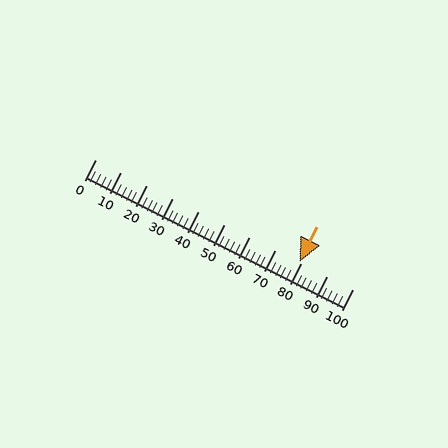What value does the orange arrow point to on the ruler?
The orange arrow points to approximately 79.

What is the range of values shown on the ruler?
The ruler shows values from 0 to 100.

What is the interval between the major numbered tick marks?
The major tick marks are spaced 10 units apart.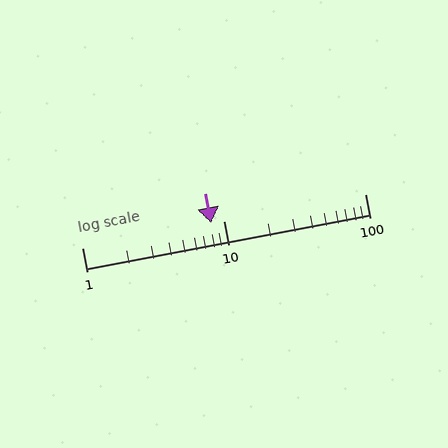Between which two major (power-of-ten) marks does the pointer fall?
The pointer is between 1 and 10.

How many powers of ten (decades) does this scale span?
The scale spans 2 decades, from 1 to 100.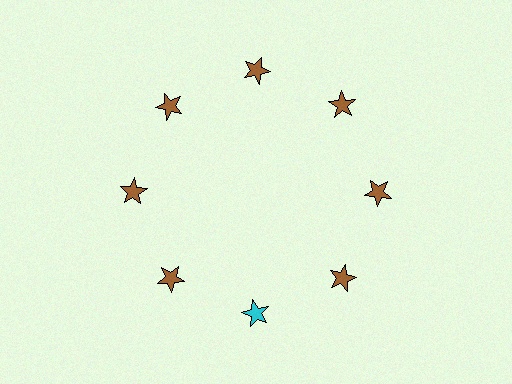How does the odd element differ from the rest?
It has a different color: cyan instead of brown.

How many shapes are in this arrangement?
There are 8 shapes arranged in a ring pattern.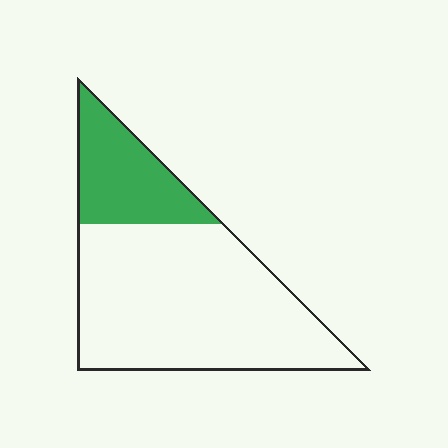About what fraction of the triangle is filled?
About one quarter (1/4).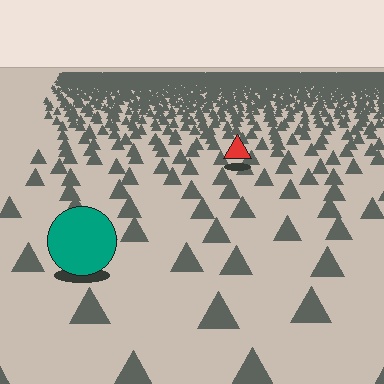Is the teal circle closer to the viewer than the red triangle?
Yes. The teal circle is closer — you can tell from the texture gradient: the ground texture is coarser near it.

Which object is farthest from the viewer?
The red triangle is farthest from the viewer. It appears smaller and the ground texture around it is denser.